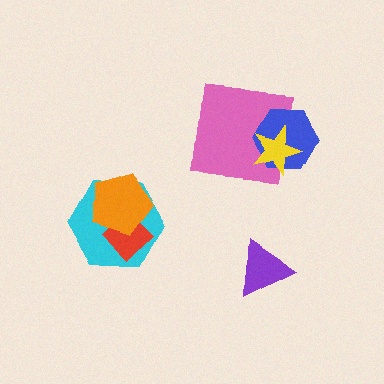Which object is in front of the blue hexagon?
The yellow star is in front of the blue hexagon.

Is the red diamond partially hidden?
Yes, it is partially covered by another shape.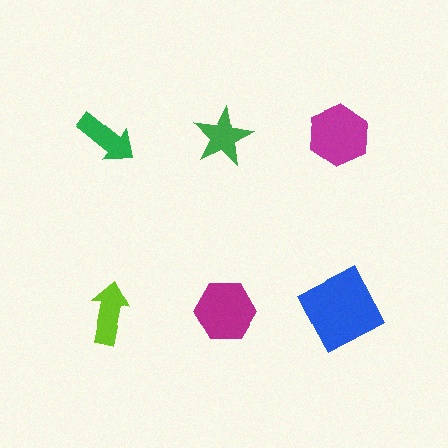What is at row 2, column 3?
A blue square.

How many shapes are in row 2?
3 shapes.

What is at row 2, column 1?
A lime arrow.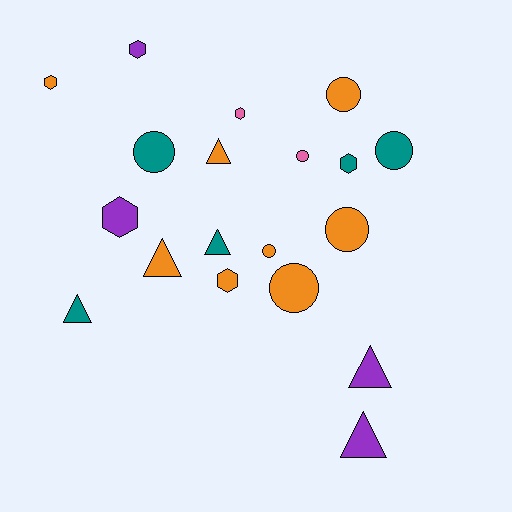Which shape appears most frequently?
Circle, with 7 objects.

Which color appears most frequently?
Orange, with 8 objects.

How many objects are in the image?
There are 19 objects.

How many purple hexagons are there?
There are 2 purple hexagons.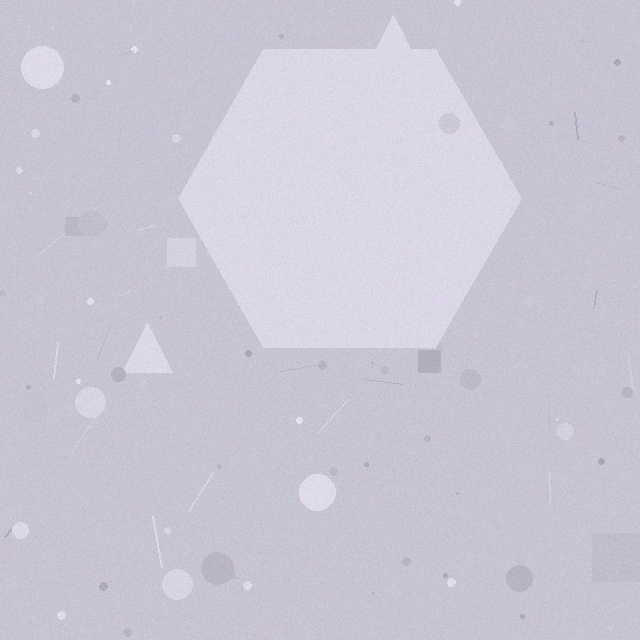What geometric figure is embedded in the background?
A hexagon is embedded in the background.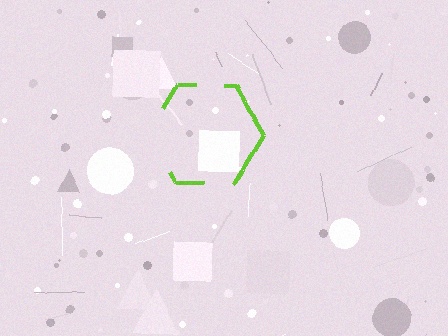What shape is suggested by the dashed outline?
The dashed outline suggests a hexagon.